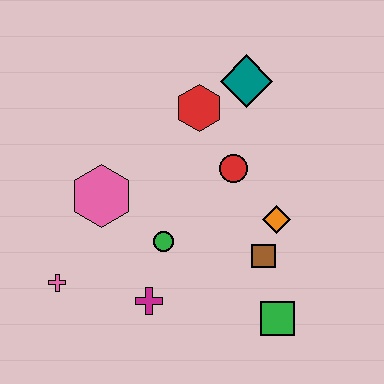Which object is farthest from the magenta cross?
The teal diamond is farthest from the magenta cross.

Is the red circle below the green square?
No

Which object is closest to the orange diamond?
The brown square is closest to the orange diamond.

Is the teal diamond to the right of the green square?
No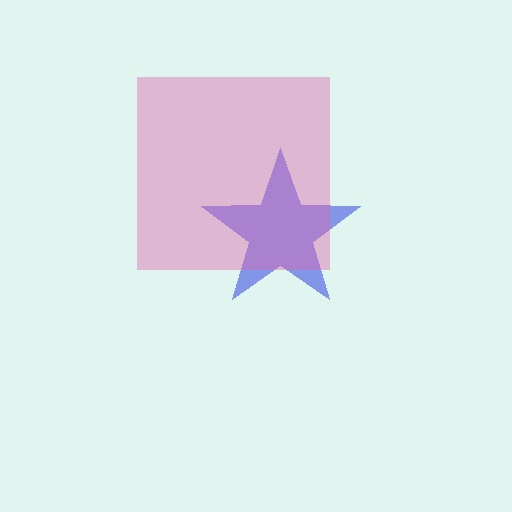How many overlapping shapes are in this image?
There are 2 overlapping shapes in the image.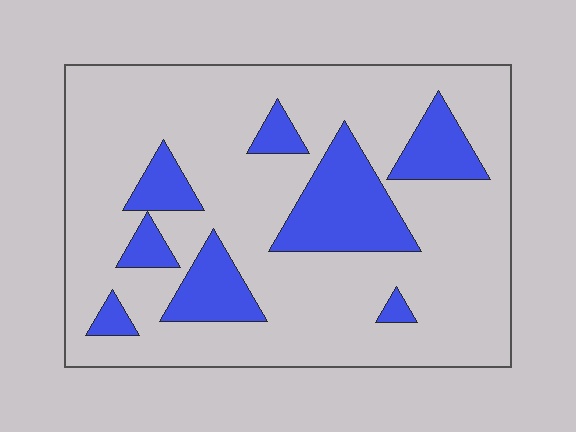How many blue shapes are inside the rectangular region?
8.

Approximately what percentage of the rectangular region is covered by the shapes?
Approximately 20%.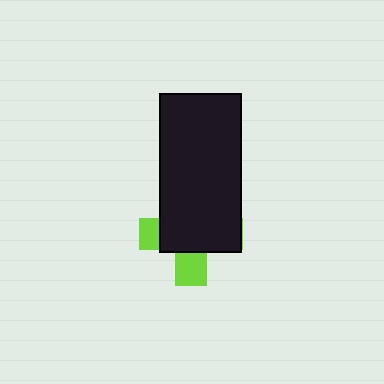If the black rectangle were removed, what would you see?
You would see the complete lime cross.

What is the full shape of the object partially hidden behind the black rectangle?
The partially hidden object is a lime cross.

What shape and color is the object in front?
The object in front is a black rectangle.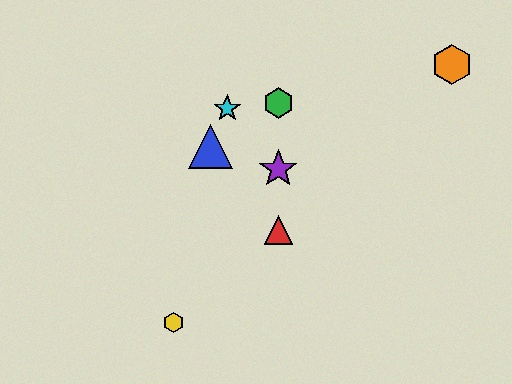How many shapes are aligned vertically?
3 shapes (the red triangle, the green hexagon, the purple star) are aligned vertically.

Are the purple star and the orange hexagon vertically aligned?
No, the purple star is at x≈278 and the orange hexagon is at x≈452.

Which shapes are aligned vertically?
The red triangle, the green hexagon, the purple star are aligned vertically.